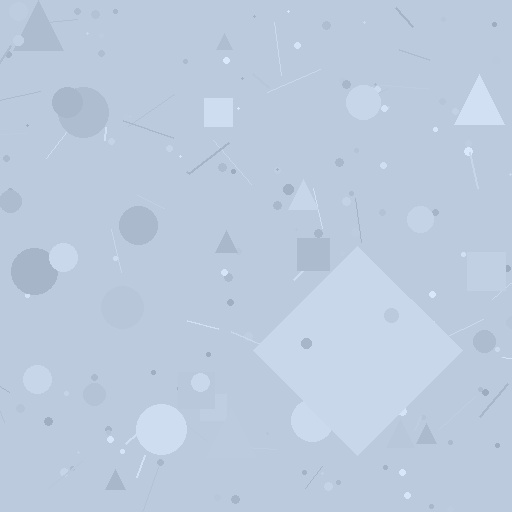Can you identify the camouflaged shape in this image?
The camouflaged shape is a diamond.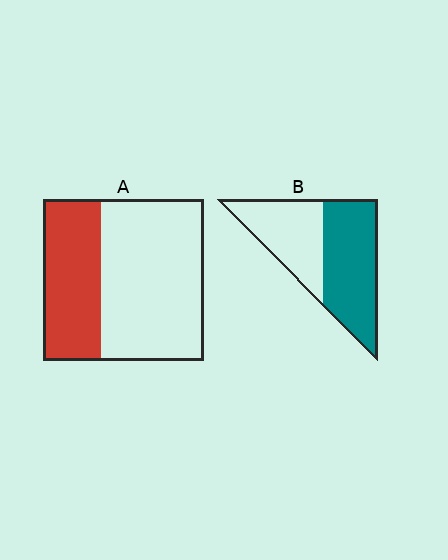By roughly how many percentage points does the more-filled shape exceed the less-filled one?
By roughly 20 percentage points (B over A).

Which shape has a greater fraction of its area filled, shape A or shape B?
Shape B.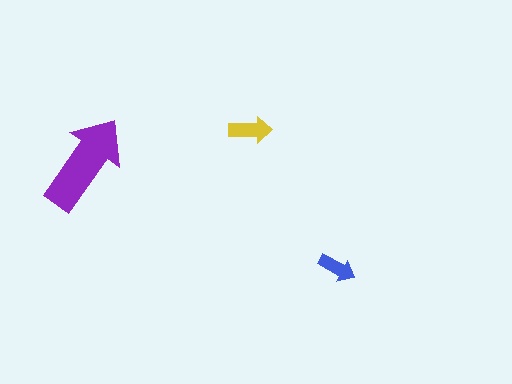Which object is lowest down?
The blue arrow is bottommost.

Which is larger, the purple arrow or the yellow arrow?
The purple one.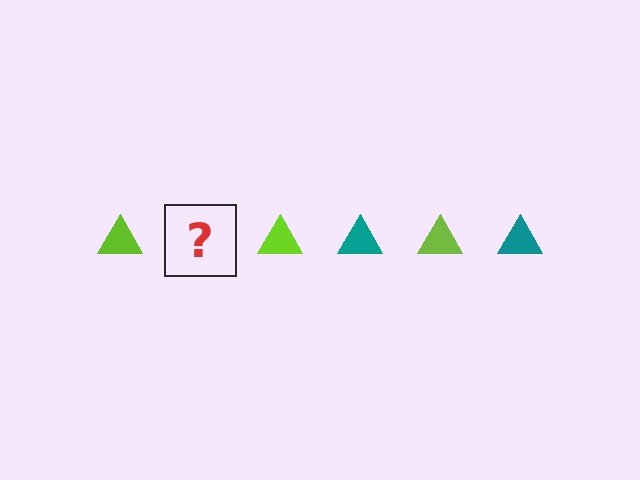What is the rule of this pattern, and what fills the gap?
The rule is that the pattern cycles through lime, teal triangles. The gap should be filled with a teal triangle.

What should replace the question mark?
The question mark should be replaced with a teal triangle.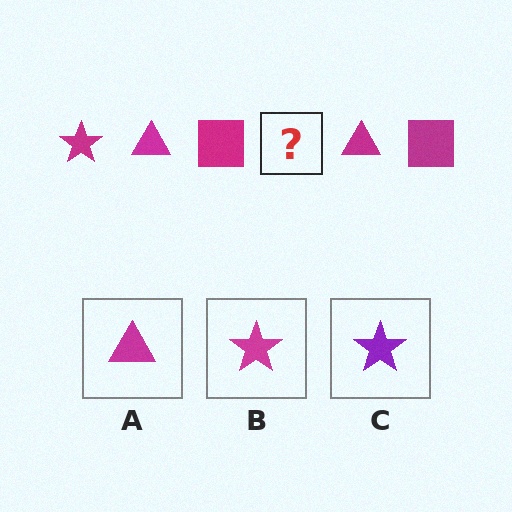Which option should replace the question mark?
Option B.